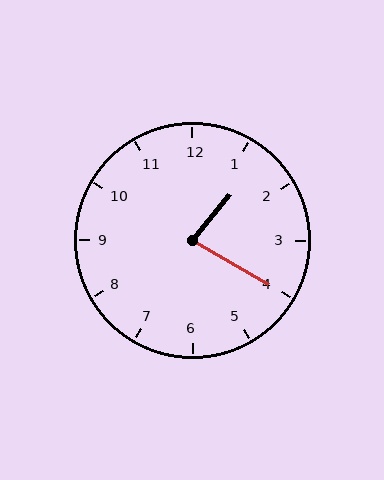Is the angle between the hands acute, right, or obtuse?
It is acute.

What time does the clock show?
1:20.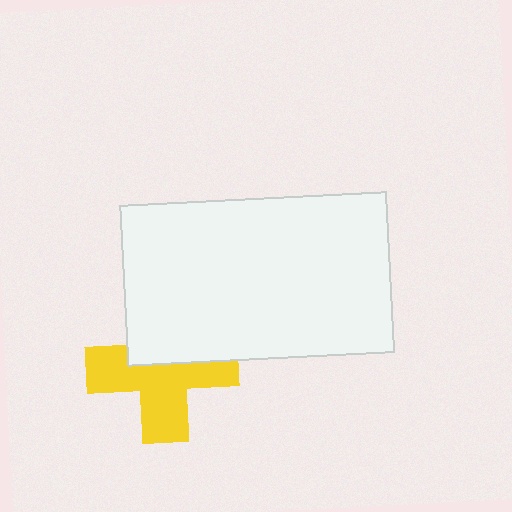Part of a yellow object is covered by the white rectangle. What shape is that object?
It is a cross.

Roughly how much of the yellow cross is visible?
About half of it is visible (roughly 60%).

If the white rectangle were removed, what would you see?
You would see the complete yellow cross.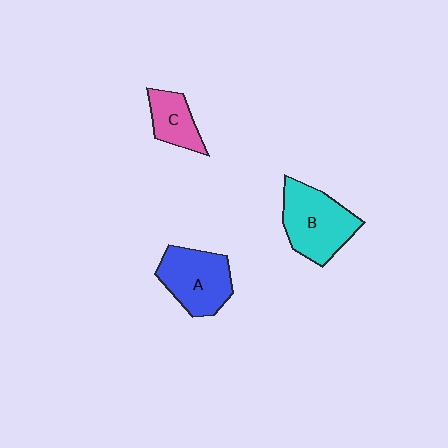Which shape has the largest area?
Shape B (cyan).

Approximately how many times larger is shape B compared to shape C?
Approximately 1.8 times.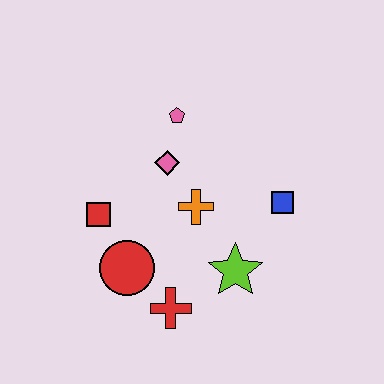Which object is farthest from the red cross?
The pink pentagon is farthest from the red cross.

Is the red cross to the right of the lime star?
No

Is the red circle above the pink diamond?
No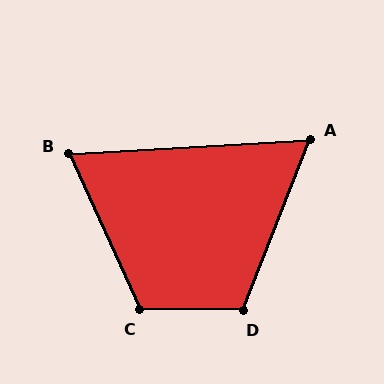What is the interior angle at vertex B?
Approximately 69 degrees (acute).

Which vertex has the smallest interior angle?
A, at approximately 65 degrees.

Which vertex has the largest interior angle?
C, at approximately 115 degrees.